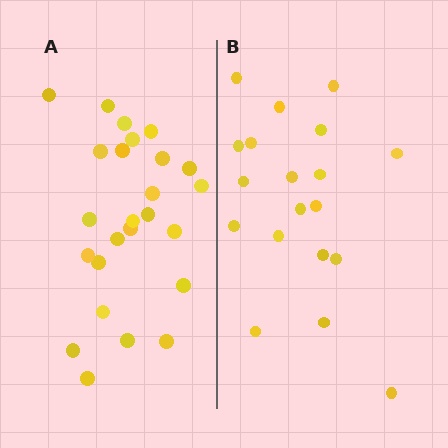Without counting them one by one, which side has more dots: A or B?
Region A (the left region) has more dots.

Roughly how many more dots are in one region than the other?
Region A has about 6 more dots than region B.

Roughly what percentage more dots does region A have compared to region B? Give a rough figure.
About 30% more.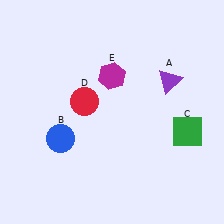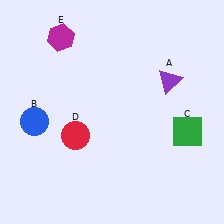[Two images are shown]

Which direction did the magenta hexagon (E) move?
The magenta hexagon (E) moved left.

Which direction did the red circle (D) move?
The red circle (D) moved down.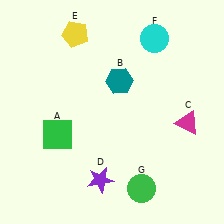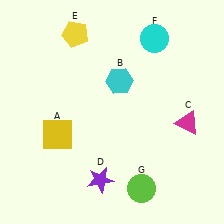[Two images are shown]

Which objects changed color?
A changed from green to yellow. B changed from teal to cyan. G changed from green to lime.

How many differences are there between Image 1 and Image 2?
There are 3 differences between the two images.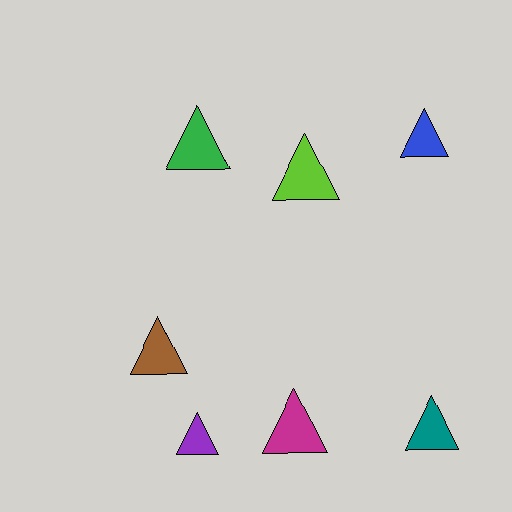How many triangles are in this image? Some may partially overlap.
There are 7 triangles.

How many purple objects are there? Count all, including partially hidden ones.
There is 1 purple object.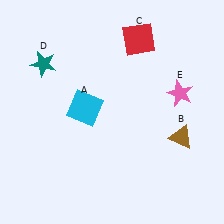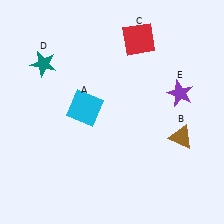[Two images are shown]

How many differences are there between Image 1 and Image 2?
There is 1 difference between the two images.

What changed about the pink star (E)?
In Image 1, E is pink. In Image 2, it changed to purple.